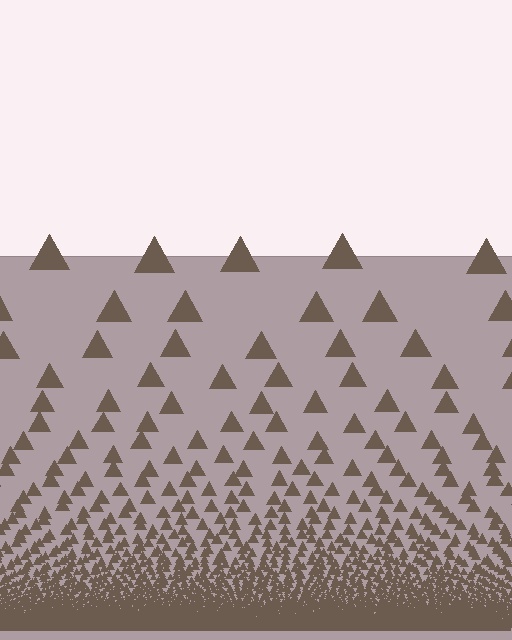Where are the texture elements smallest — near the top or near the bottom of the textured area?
Near the bottom.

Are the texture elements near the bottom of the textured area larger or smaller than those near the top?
Smaller. The gradient is inverted — elements near the bottom are smaller and denser.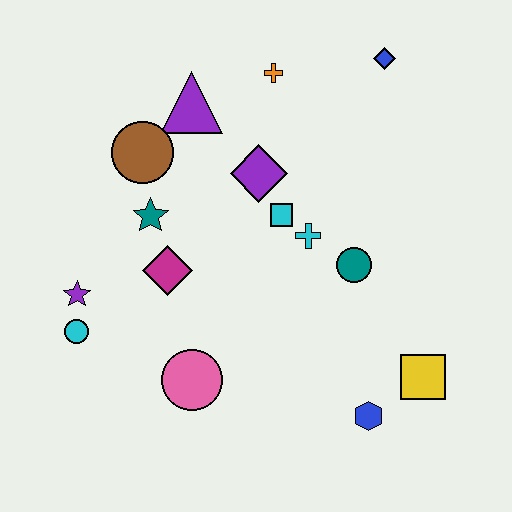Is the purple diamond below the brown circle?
Yes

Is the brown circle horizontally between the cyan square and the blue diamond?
No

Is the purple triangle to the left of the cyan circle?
No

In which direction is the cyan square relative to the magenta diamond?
The cyan square is to the right of the magenta diamond.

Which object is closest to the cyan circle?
The purple star is closest to the cyan circle.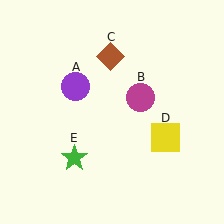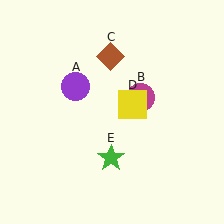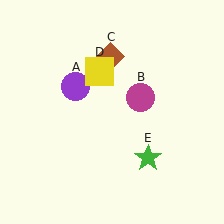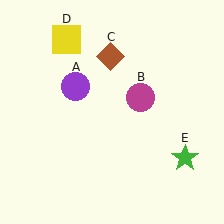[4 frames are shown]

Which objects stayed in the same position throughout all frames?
Purple circle (object A) and magenta circle (object B) and brown diamond (object C) remained stationary.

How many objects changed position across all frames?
2 objects changed position: yellow square (object D), green star (object E).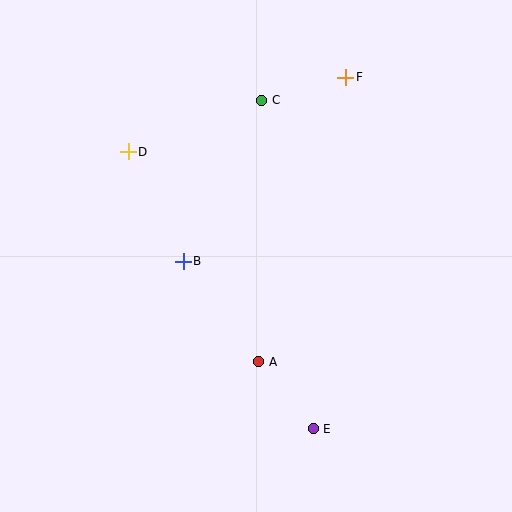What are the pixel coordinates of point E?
Point E is at (313, 429).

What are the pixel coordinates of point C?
Point C is at (262, 100).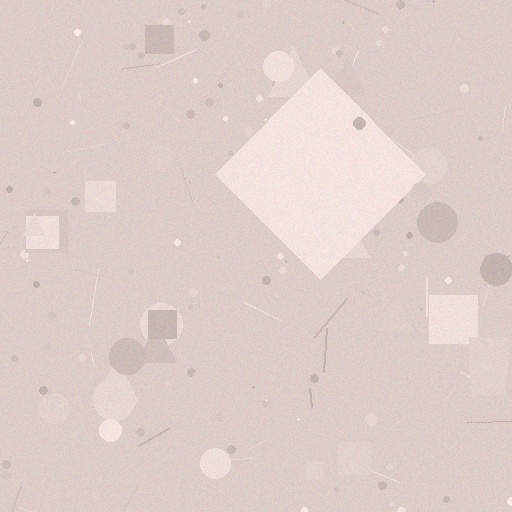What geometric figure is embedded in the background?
A diamond is embedded in the background.